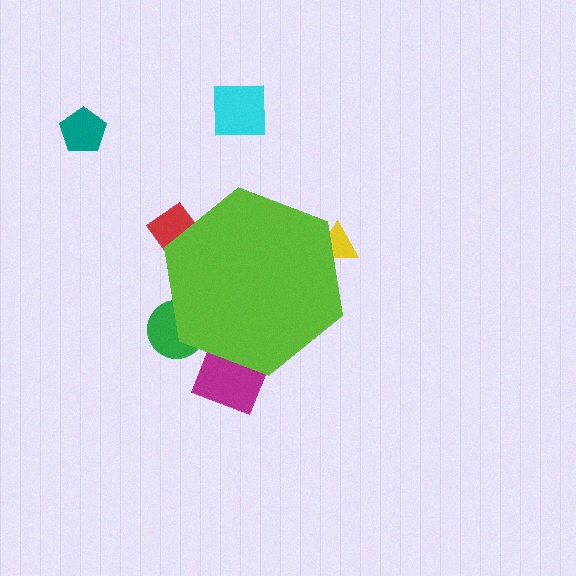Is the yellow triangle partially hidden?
Yes, the yellow triangle is partially hidden behind the lime hexagon.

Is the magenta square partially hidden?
Yes, the magenta square is partially hidden behind the lime hexagon.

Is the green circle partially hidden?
Yes, the green circle is partially hidden behind the lime hexagon.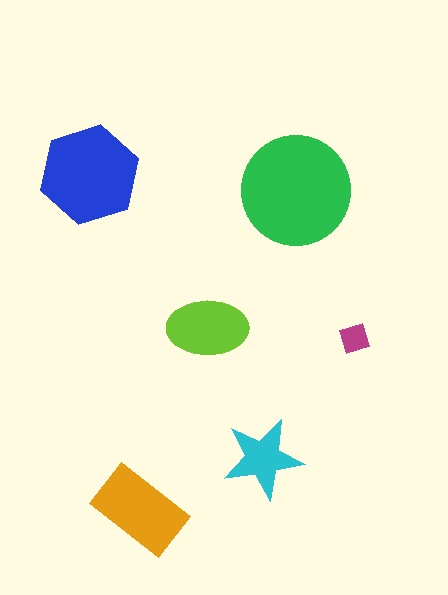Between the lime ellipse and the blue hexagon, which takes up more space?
The blue hexagon.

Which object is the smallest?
The magenta diamond.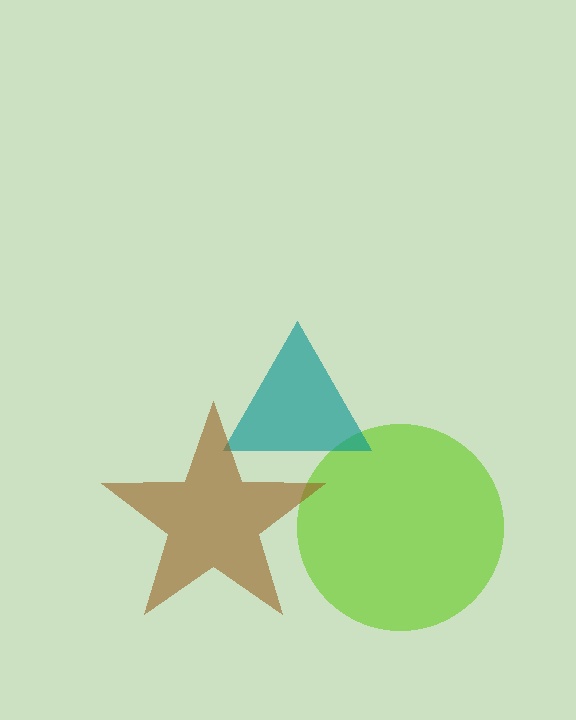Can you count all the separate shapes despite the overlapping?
Yes, there are 3 separate shapes.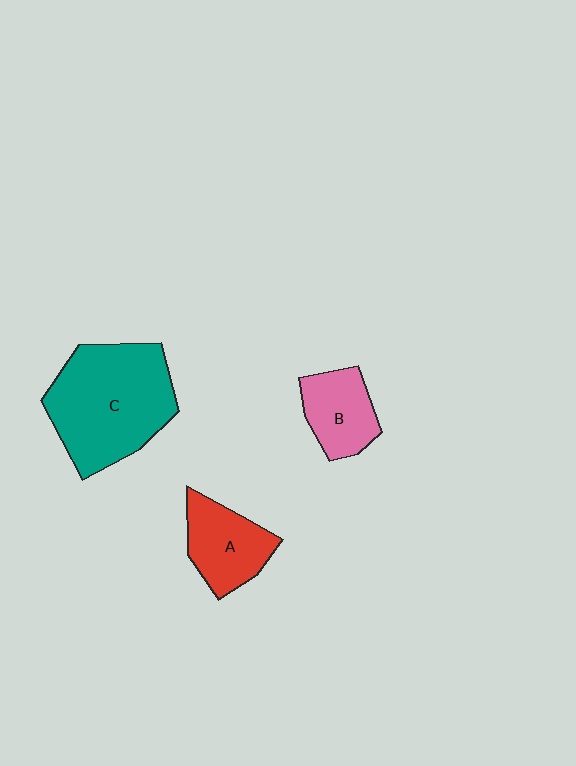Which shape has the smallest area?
Shape B (pink).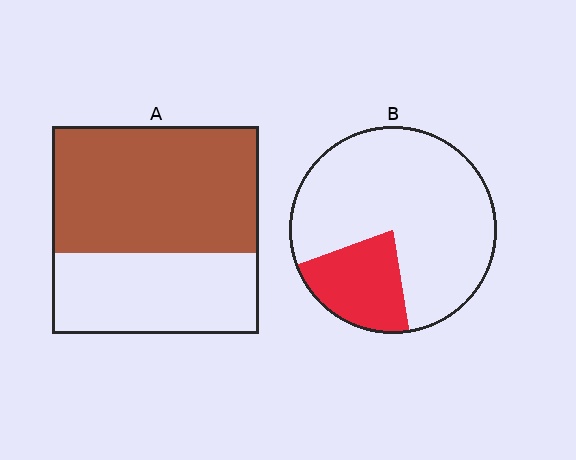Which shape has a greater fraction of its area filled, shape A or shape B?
Shape A.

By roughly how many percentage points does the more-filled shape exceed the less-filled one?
By roughly 40 percentage points (A over B).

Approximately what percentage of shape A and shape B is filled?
A is approximately 60% and B is approximately 20%.